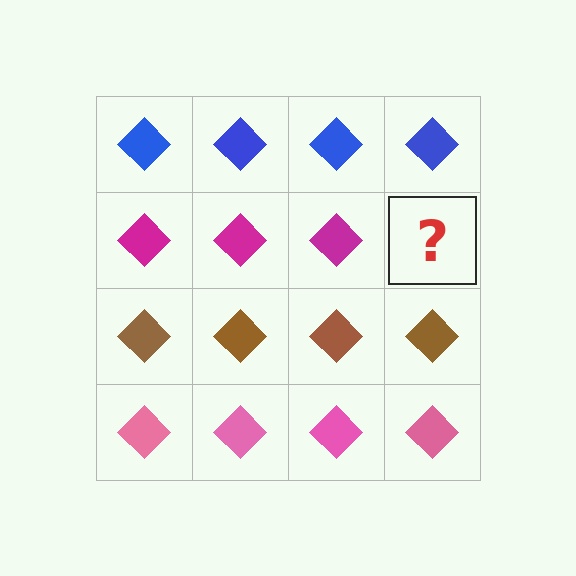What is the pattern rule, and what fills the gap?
The rule is that each row has a consistent color. The gap should be filled with a magenta diamond.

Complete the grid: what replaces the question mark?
The question mark should be replaced with a magenta diamond.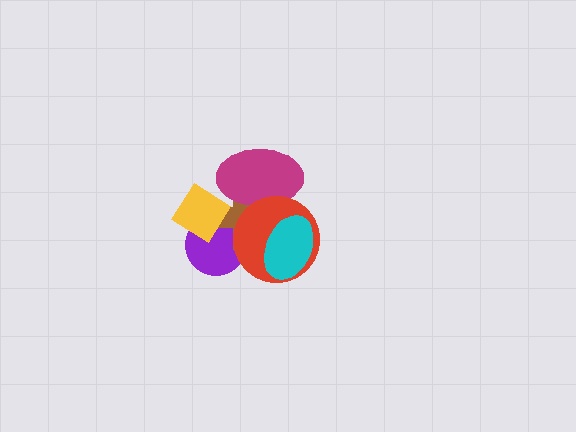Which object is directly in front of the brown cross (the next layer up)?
The magenta ellipse is directly in front of the brown cross.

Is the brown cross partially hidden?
Yes, it is partially covered by another shape.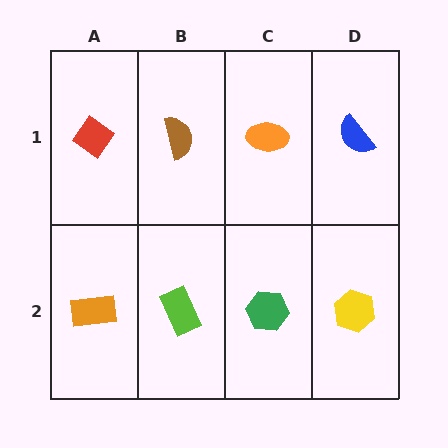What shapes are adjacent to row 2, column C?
An orange ellipse (row 1, column C), a lime rectangle (row 2, column B), a yellow hexagon (row 2, column D).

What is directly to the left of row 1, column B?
A red diamond.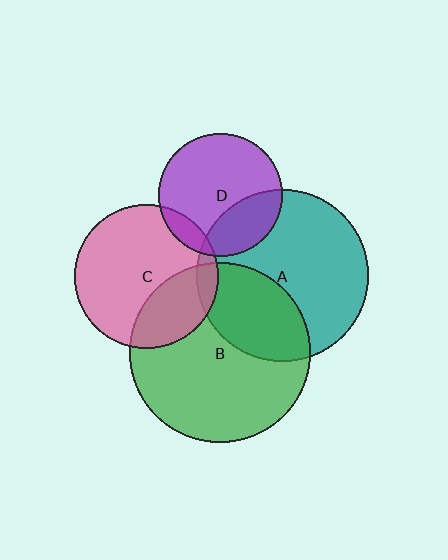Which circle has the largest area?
Circle B (green).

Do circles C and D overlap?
Yes.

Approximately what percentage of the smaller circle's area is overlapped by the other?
Approximately 10%.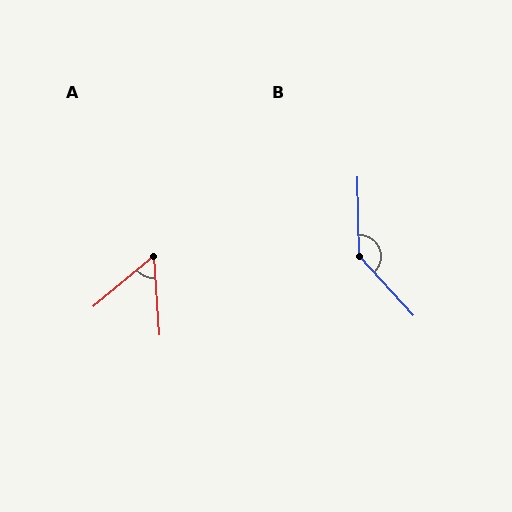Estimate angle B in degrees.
Approximately 139 degrees.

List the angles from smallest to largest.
A (54°), B (139°).